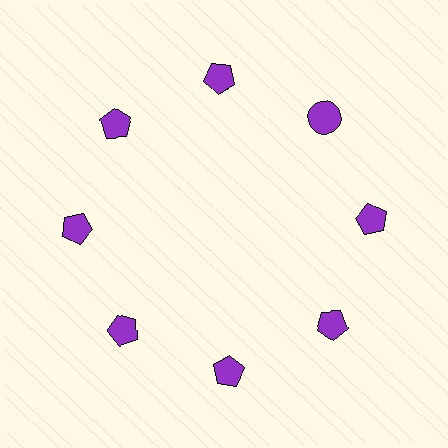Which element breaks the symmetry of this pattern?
The purple circle at roughly the 2 o'clock position breaks the symmetry. All other shapes are purple pentagons.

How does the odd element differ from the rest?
It has a different shape: circle instead of pentagon.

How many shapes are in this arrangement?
There are 8 shapes arranged in a ring pattern.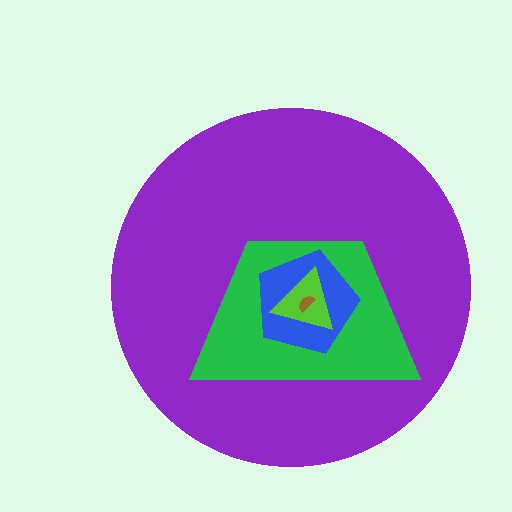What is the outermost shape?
The purple circle.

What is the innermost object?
The brown semicircle.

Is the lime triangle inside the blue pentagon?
Yes.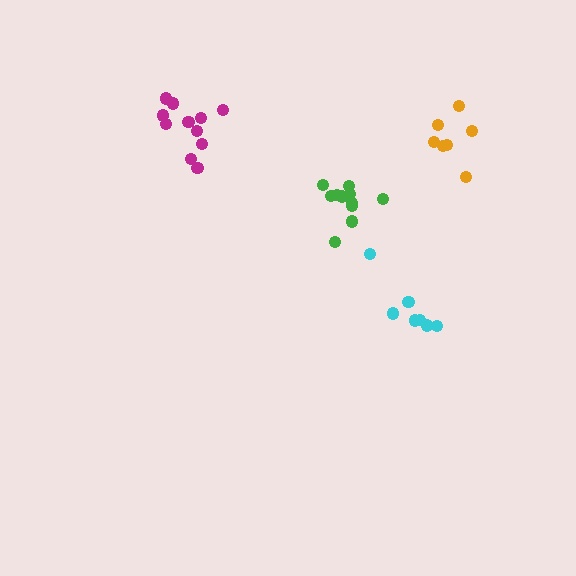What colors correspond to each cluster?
The clusters are colored: orange, magenta, green, cyan.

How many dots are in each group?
Group 1: 7 dots, Group 2: 11 dots, Group 3: 11 dots, Group 4: 8 dots (37 total).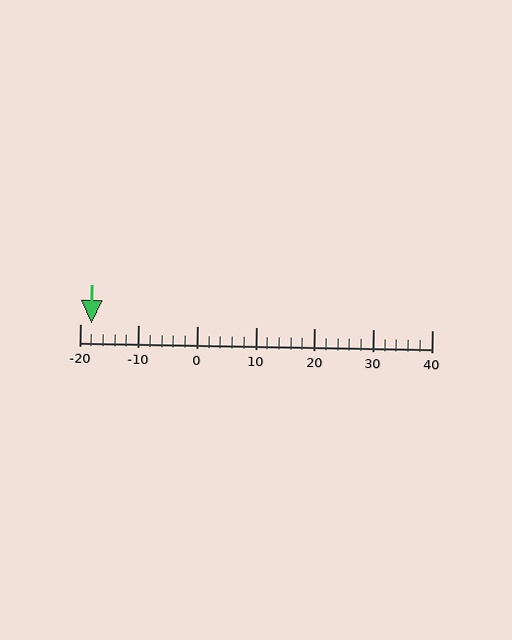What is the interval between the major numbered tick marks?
The major tick marks are spaced 10 units apart.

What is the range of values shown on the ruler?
The ruler shows values from -20 to 40.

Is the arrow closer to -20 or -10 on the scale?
The arrow is closer to -20.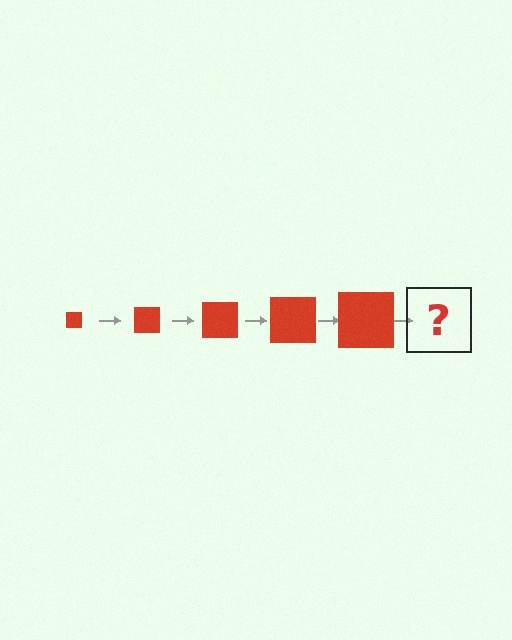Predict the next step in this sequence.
The next step is a red square, larger than the previous one.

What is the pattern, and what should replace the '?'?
The pattern is that the square gets progressively larger each step. The '?' should be a red square, larger than the previous one.